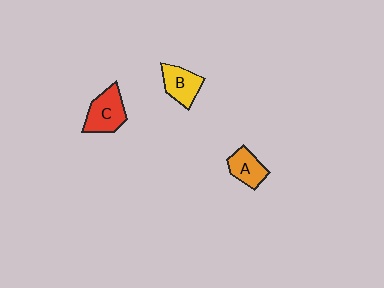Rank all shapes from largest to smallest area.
From largest to smallest: C (red), B (yellow), A (orange).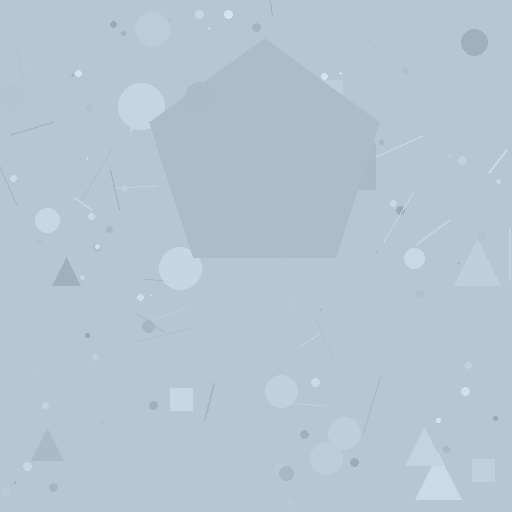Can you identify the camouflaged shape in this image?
The camouflaged shape is a pentagon.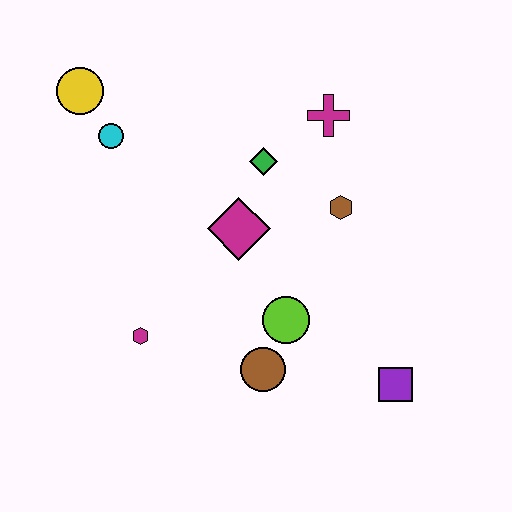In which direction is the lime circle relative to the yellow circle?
The lime circle is below the yellow circle.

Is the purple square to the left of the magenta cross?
No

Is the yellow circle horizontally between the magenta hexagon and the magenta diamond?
No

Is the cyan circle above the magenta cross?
No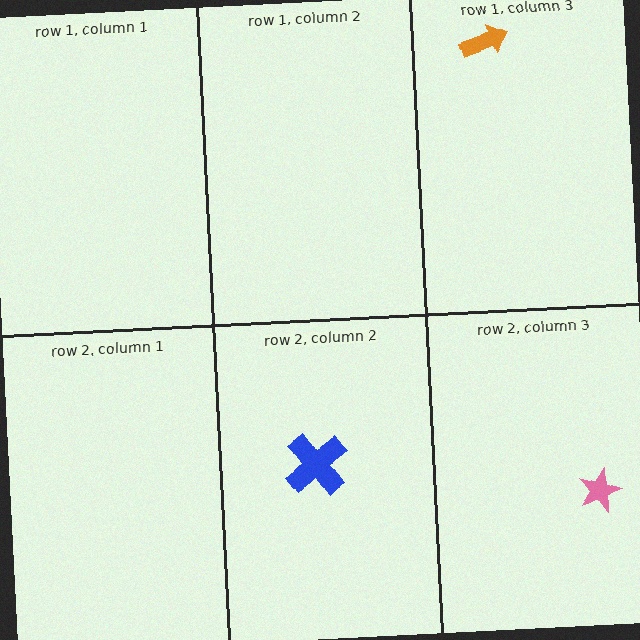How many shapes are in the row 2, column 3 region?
1.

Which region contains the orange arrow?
The row 1, column 3 region.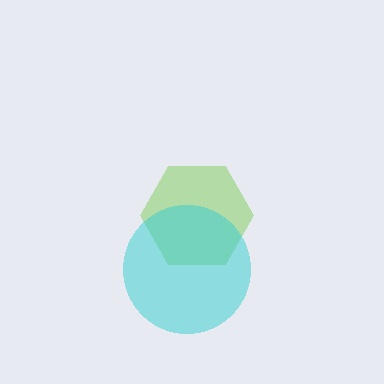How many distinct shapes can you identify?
There are 2 distinct shapes: a lime hexagon, a cyan circle.